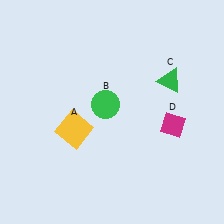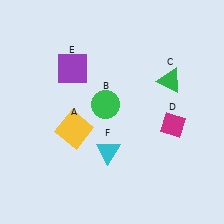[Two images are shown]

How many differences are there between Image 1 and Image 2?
There are 2 differences between the two images.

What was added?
A purple square (E), a cyan triangle (F) were added in Image 2.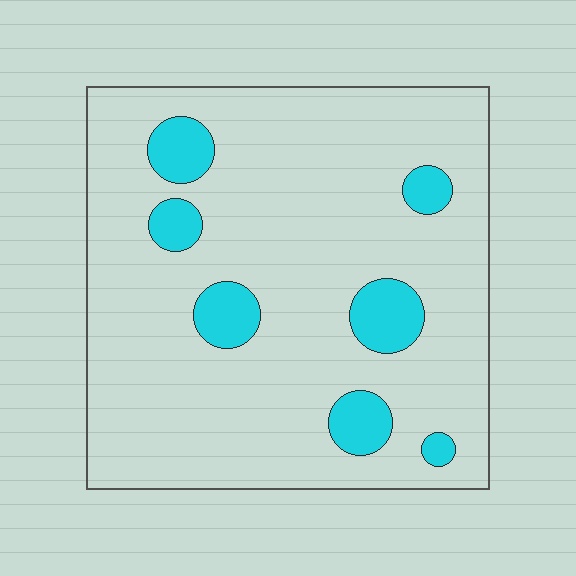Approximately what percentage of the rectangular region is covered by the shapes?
Approximately 15%.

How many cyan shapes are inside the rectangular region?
7.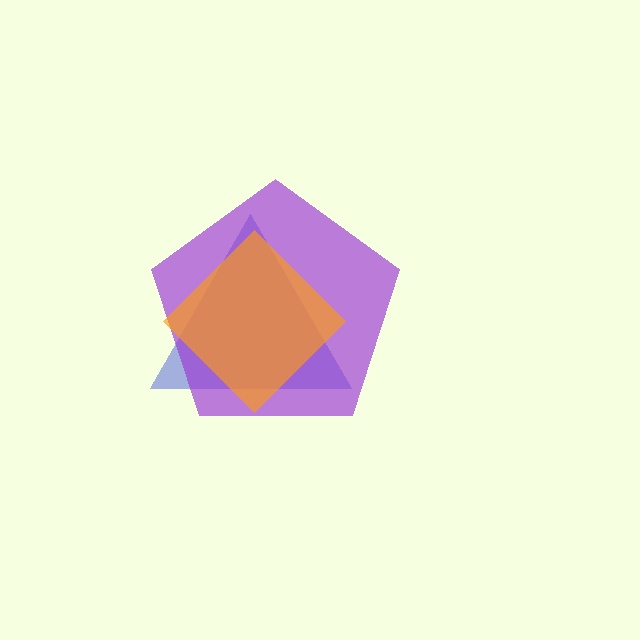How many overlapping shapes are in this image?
There are 3 overlapping shapes in the image.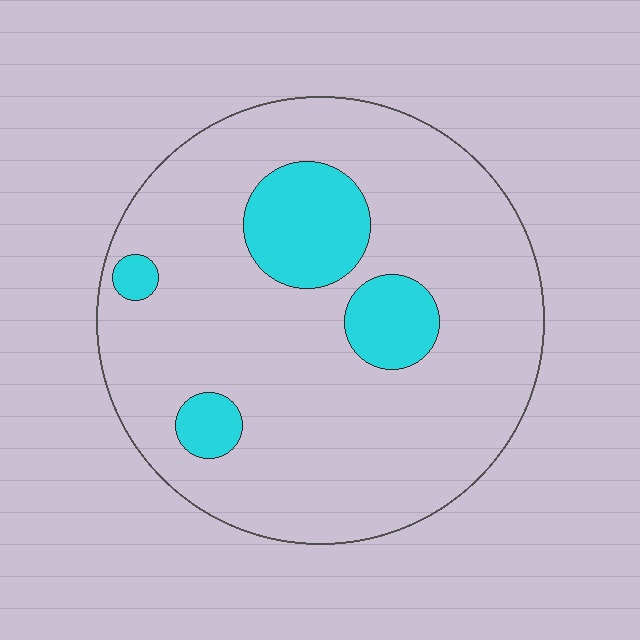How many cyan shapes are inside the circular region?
4.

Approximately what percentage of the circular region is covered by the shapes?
Approximately 15%.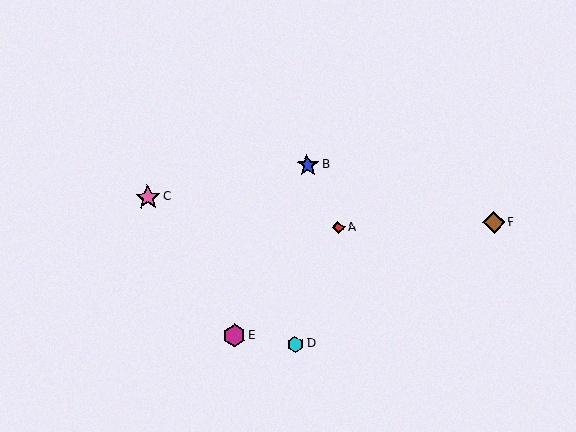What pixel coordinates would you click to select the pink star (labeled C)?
Click at (148, 198) to select the pink star C.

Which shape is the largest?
The pink star (labeled C) is the largest.